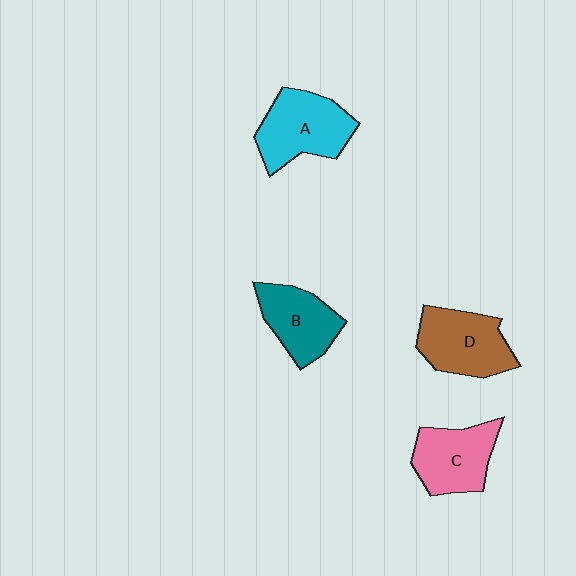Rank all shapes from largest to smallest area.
From largest to smallest: A (cyan), D (brown), C (pink), B (teal).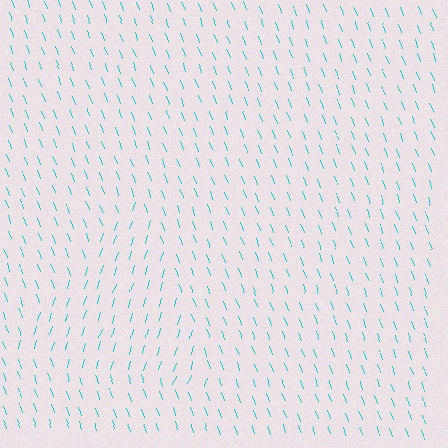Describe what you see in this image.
The image is filled with small cyan line segments. A triangle region in the image has lines oriented differently from the surrounding lines, creating a visible texture boundary.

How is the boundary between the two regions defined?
The boundary is defined purely by a change in line orientation (approximately 38 degrees difference). All lines are the same color and thickness.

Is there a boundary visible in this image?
Yes, there is a texture boundary formed by a change in line orientation.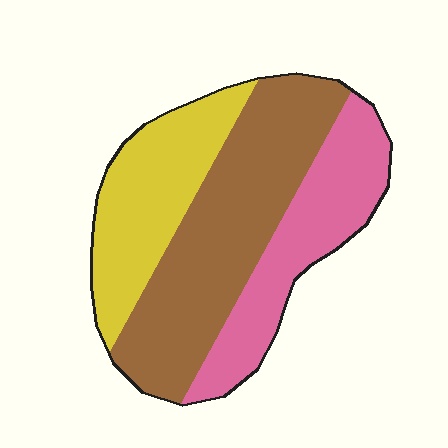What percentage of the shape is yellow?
Yellow covers roughly 25% of the shape.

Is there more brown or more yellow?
Brown.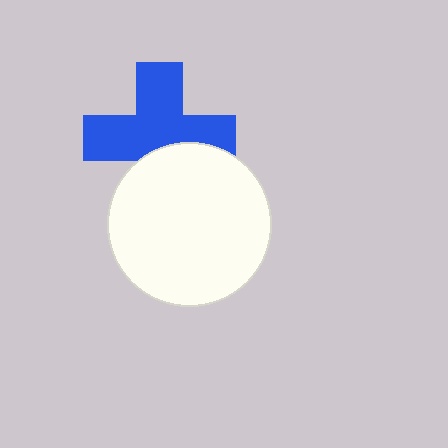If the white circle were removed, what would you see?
You would see the complete blue cross.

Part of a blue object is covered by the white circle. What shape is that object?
It is a cross.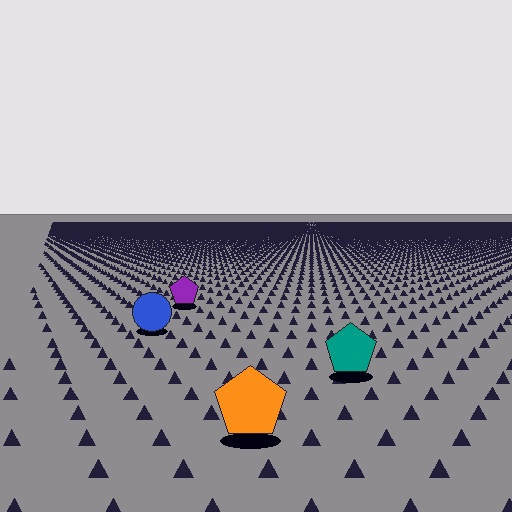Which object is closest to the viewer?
The orange pentagon is closest. The texture marks near it are larger and more spread out.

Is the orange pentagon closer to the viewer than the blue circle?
Yes. The orange pentagon is closer — you can tell from the texture gradient: the ground texture is coarser near it.